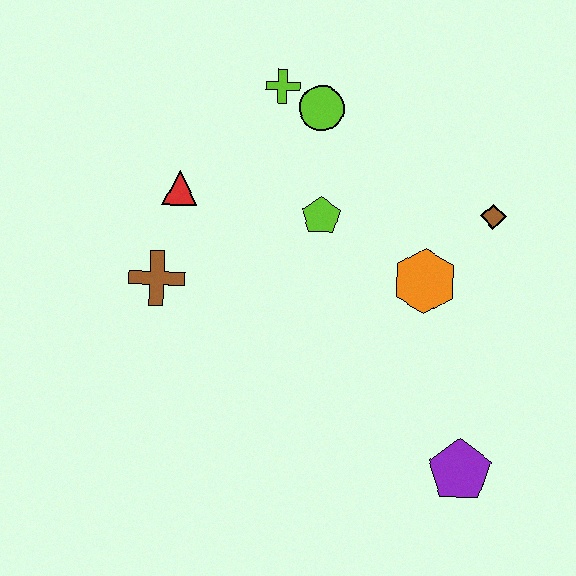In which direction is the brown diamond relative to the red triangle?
The brown diamond is to the right of the red triangle.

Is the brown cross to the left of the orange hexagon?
Yes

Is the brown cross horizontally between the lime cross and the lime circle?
No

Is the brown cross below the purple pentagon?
No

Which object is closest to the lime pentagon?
The lime circle is closest to the lime pentagon.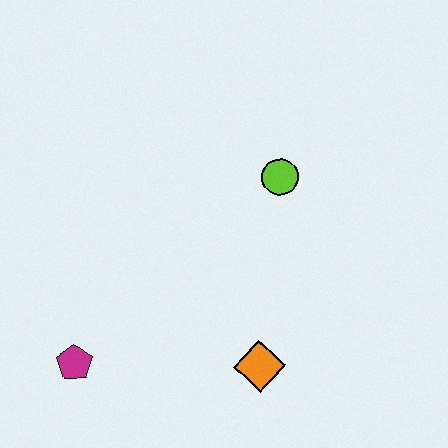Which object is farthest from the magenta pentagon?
The lime circle is farthest from the magenta pentagon.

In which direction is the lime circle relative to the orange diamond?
The lime circle is above the orange diamond.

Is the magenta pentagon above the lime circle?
No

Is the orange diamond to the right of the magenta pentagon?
Yes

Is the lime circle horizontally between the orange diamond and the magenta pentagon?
No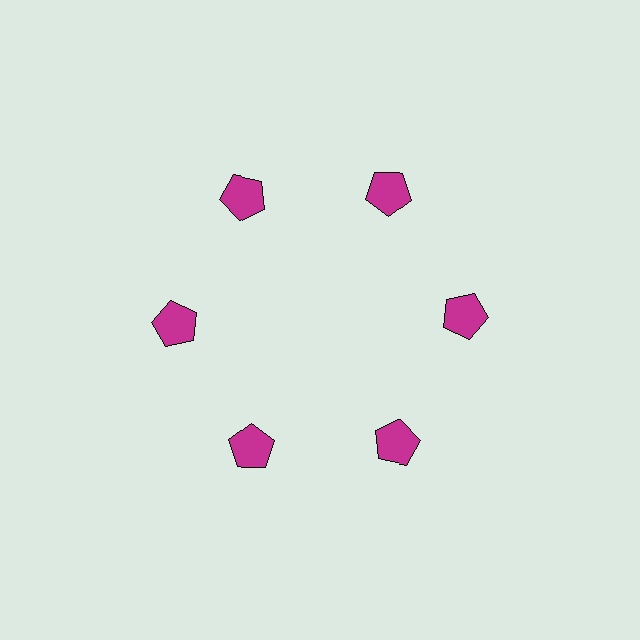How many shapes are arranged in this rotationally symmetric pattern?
There are 6 shapes, arranged in 6 groups of 1.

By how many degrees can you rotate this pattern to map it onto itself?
The pattern maps onto itself every 60 degrees of rotation.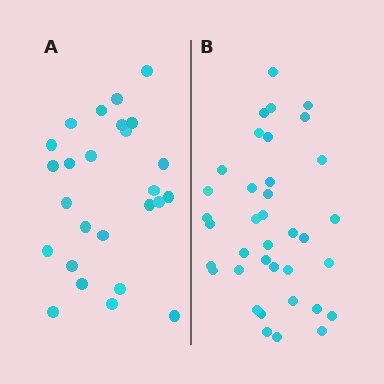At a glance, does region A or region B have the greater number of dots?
Region B (the right region) has more dots.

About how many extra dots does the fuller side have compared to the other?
Region B has roughly 12 or so more dots than region A.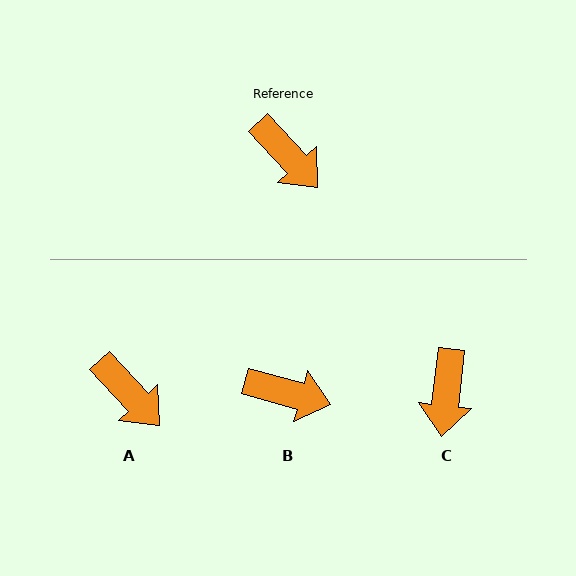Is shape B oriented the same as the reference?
No, it is off by about 32 degrees.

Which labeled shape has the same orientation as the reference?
A.